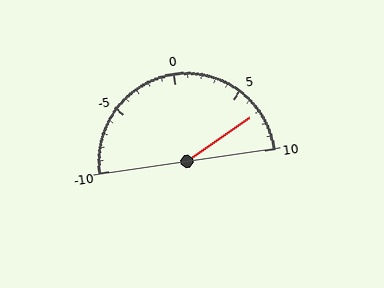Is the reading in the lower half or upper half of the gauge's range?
The reading is in the upper half of the range (-10 to 10).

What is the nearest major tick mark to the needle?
The nearest major tick mark is 5.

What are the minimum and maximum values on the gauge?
The gauge ranges from -10 to 10.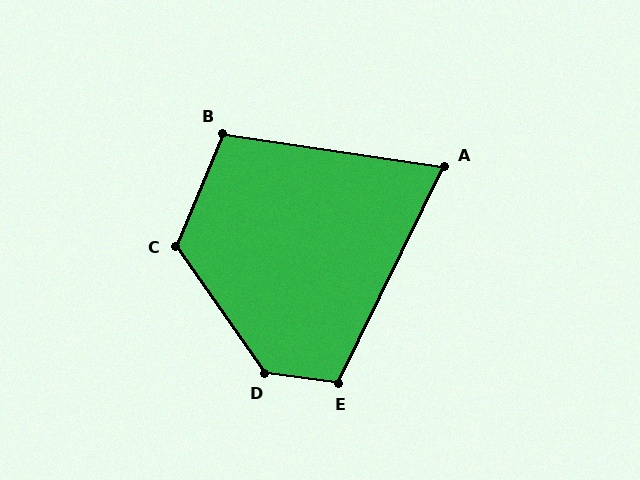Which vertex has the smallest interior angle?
A, at approximately 73 degrees.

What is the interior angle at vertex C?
Approximately 123 degrees (obtuse).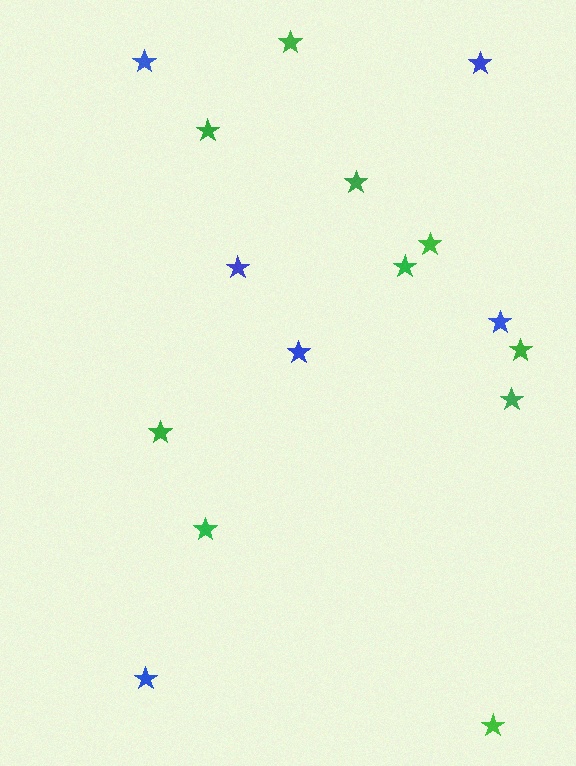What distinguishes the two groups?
There are 2 groups: one group of green stars (10) and one group of blue stars (6).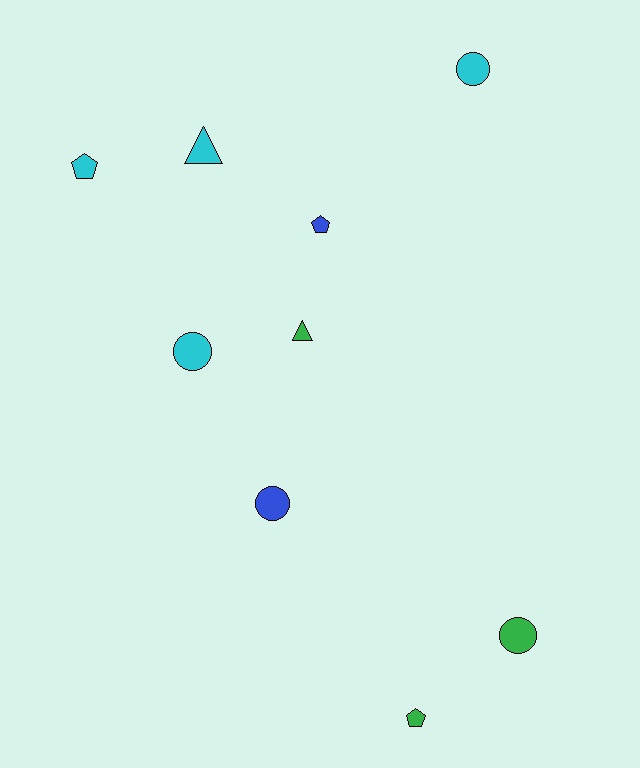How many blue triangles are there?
There are no blue triangles.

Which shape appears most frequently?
Circle, with 4 objects.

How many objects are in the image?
There are 9 objects.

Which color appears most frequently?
Cyan, with 4 objects.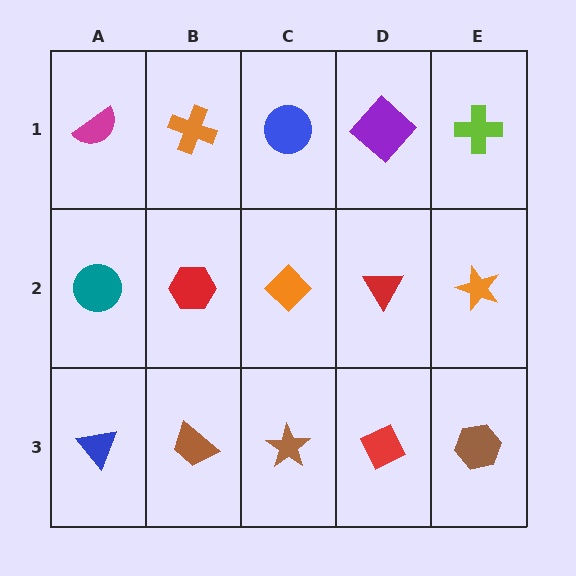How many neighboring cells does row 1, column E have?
2.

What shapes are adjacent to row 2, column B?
An orange cross (row 1, column B), a brown trapezoid (row 3, column B), a teal circle (row 2, column A), an orange diamond (row 2, column C).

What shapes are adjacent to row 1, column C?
An orange diamond (row 2, column C), an orange cross (row 1, column B), a purple diamond (row 1, column D).